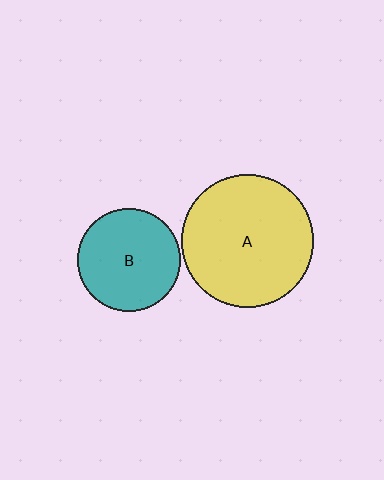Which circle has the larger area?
Circle A (yellow).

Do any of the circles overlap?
No, none of the circles overlap.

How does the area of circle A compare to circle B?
Approximately 1.6 times.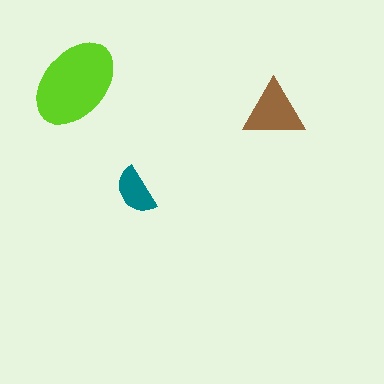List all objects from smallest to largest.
The teal semicircle, the brown triangle, the lime ellipse.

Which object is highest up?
The lime ellipse is topmost.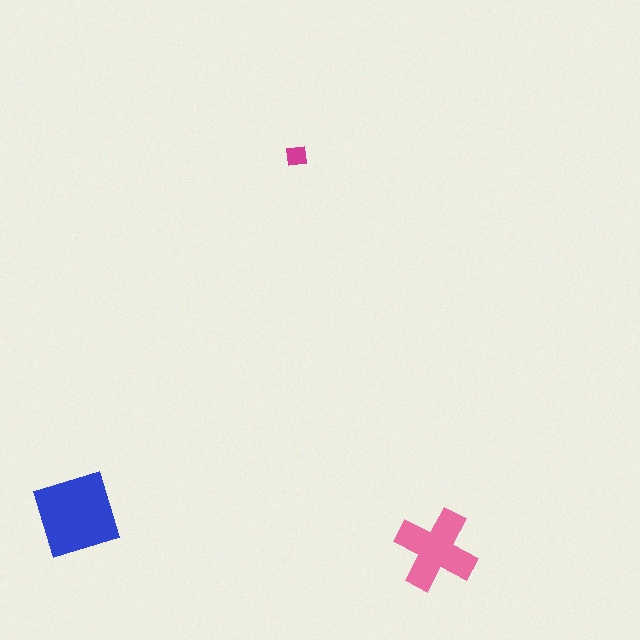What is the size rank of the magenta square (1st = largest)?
3rd.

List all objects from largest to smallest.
The blue square, the pink cross, the magenta square.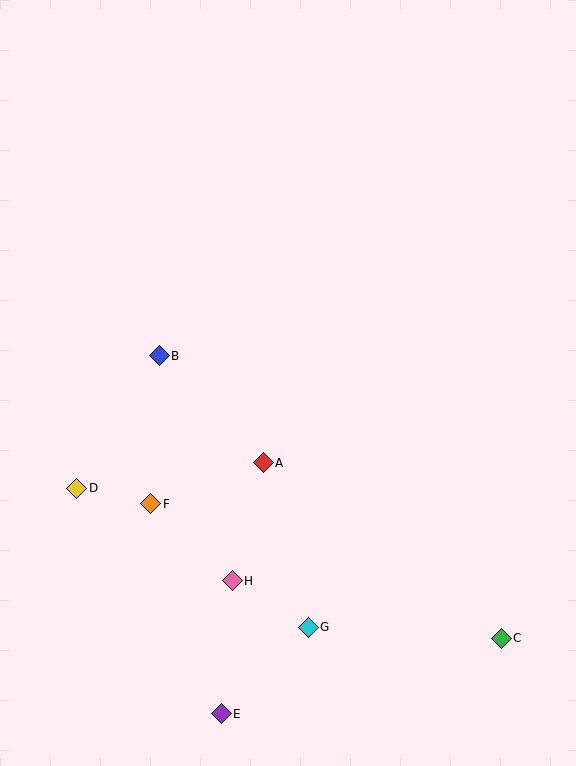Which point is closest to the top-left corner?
Point B is closest to the top-left corner.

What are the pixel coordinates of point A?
Point A is at (263, 463).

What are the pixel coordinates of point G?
Point G is at (308, 627).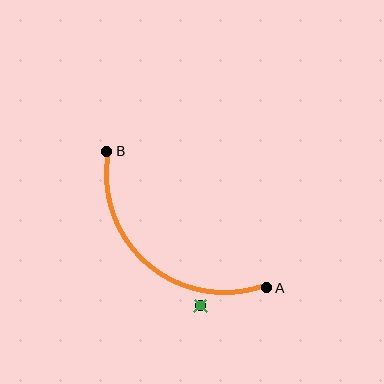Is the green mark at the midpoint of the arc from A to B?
No — the green mark does not lie on the arc at all. It sits slightly outside the curve.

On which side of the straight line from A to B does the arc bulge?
The arc bulges below and to the left of the straight line connecting A and B.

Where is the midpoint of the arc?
The arc midpoint is the point on the curve farthest from the straight line joining A and B. It sits below and to the left of that line.